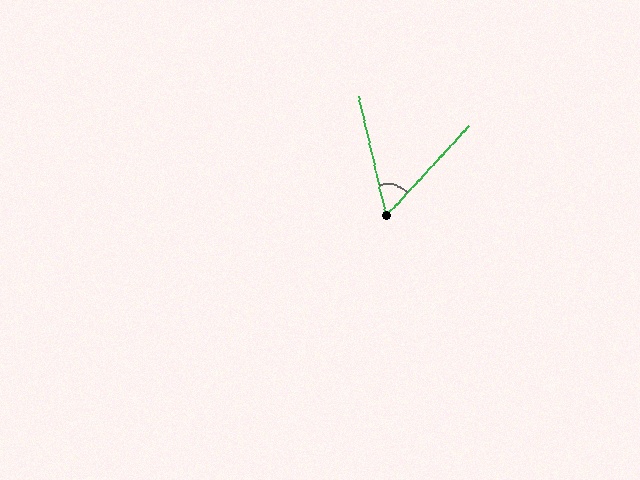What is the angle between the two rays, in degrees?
Approximately 55 degrees.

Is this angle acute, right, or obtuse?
It is acute.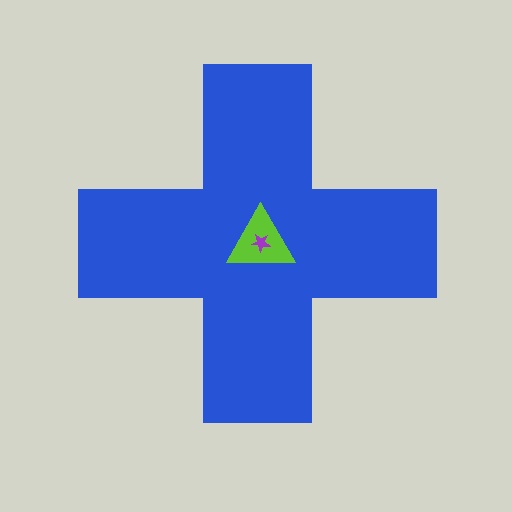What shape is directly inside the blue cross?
The lime triangle.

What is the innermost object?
The purple star.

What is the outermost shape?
The blue cross.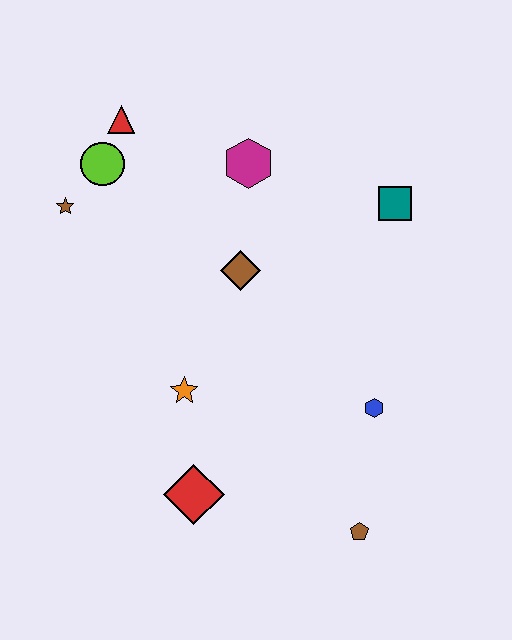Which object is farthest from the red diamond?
The red triangle is farthest from the red diamond.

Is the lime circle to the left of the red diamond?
Yes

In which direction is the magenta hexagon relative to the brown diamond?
The magenta hexagon is above the brown diamond.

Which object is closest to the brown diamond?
The magenta hexagon is closest to the brown diamond.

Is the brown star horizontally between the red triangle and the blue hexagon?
No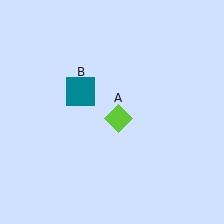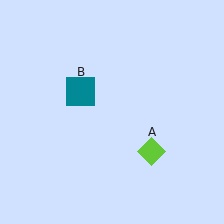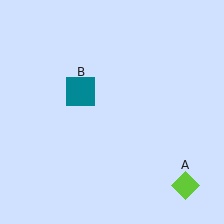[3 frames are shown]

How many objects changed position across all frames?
1 object changed position: lime diamond (object A).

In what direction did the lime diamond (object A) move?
The lime diamond (object A) moved down and to the right.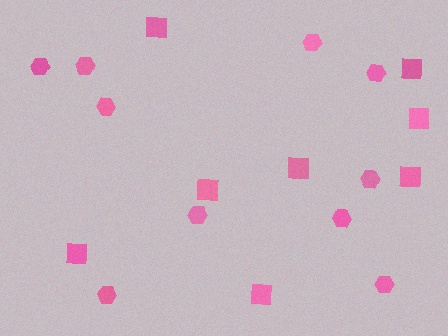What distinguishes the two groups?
There are 2 groups: one group of squares (8) and one group of hexagons (10).